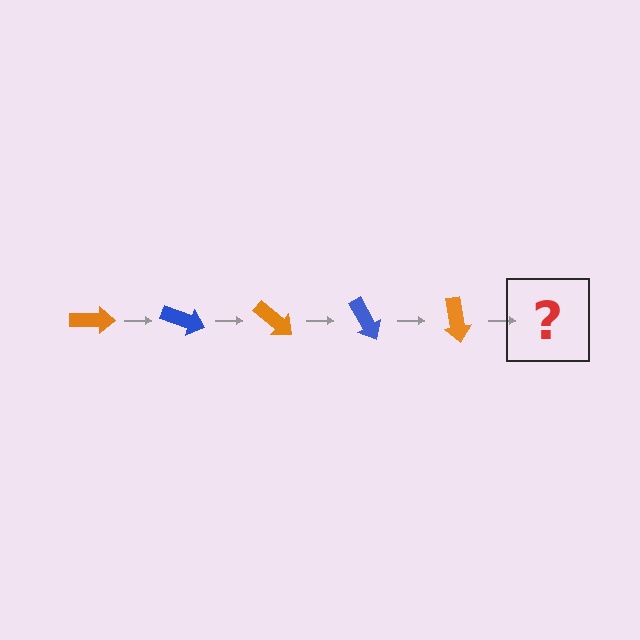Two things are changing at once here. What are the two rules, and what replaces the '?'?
The two rules are that it rotates 20 degrees each step and the color cycles through orange and blue. The '?' should be a blue arrow, rotated 100 degrees from the start.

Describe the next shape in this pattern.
It should be a blue arrow, rotated 100 degrees from the start.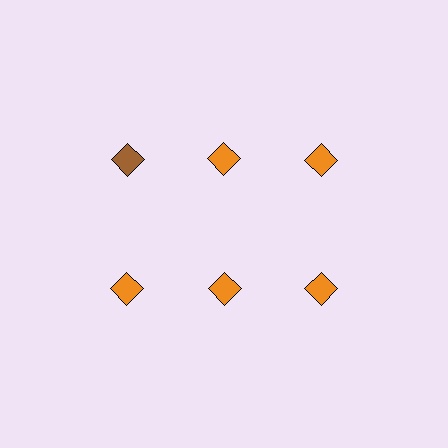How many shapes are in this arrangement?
There are 6 shapes arranged in a grid pattern.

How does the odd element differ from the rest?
It has a different color: brown instead of orange.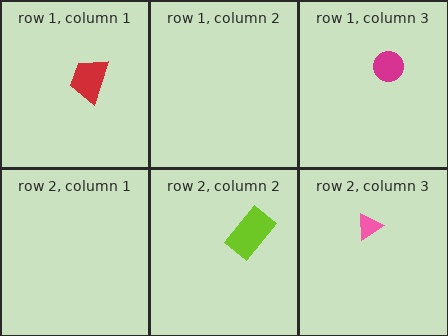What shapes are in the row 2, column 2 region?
The lime rectangle.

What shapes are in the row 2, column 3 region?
The pink triangle.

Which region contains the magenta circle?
The row 1, column 3 region.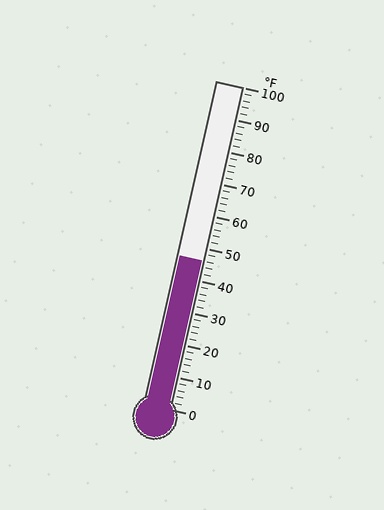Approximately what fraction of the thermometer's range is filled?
The thermometer is filled to approximately 45% of its range.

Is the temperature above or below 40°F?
The temperature is above 40°F.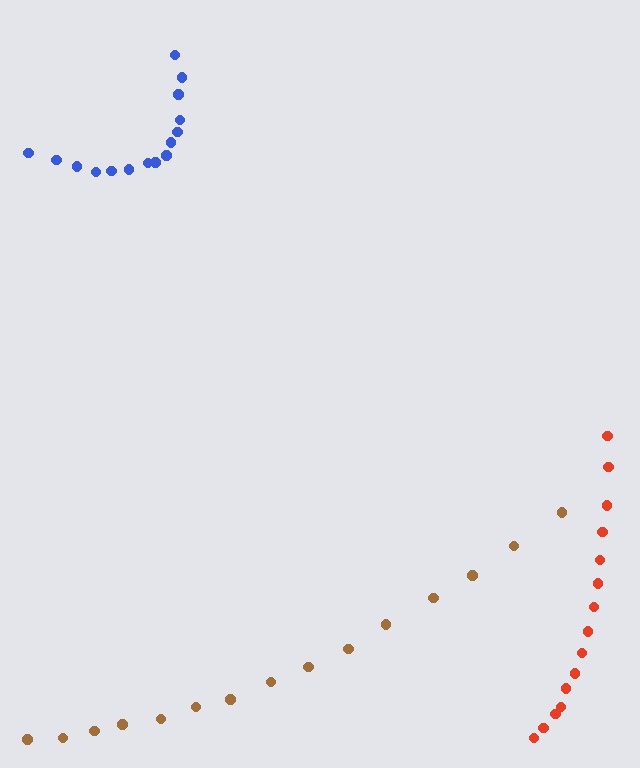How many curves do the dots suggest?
There are 3 distinct paths.